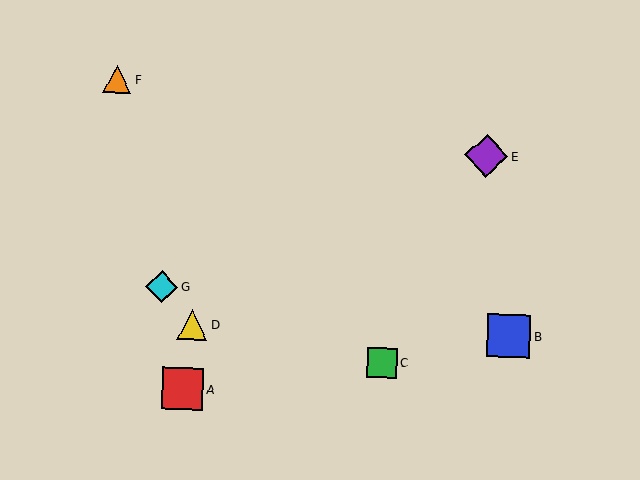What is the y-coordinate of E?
Object E is at y≈156.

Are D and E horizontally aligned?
No, D is at y≈325 and E is at y≈156.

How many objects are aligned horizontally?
2 objects (B, D) are aligned horizontally.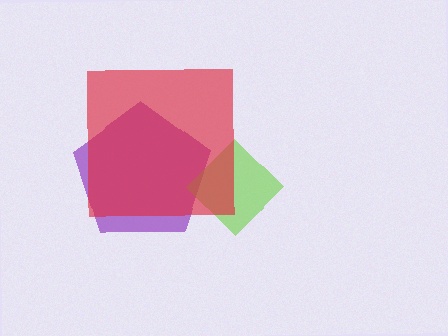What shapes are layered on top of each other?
The layered shapes are: a purple pentagon, a lime diamond, a red square.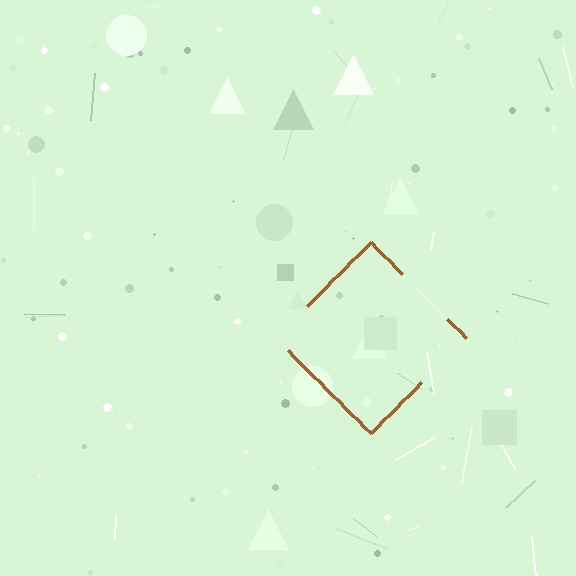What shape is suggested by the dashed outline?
The dashed outline suggests a diamond.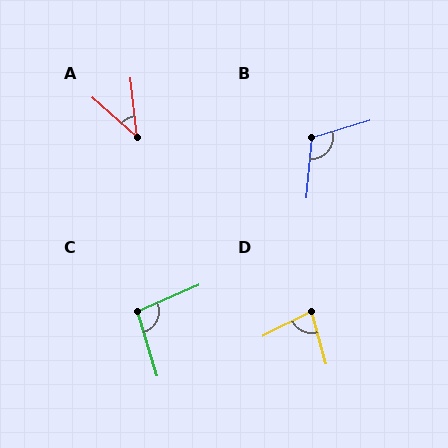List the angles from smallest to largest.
A (42°), D (79°), C (97°), B (112°).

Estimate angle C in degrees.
Approximately 97 degrees.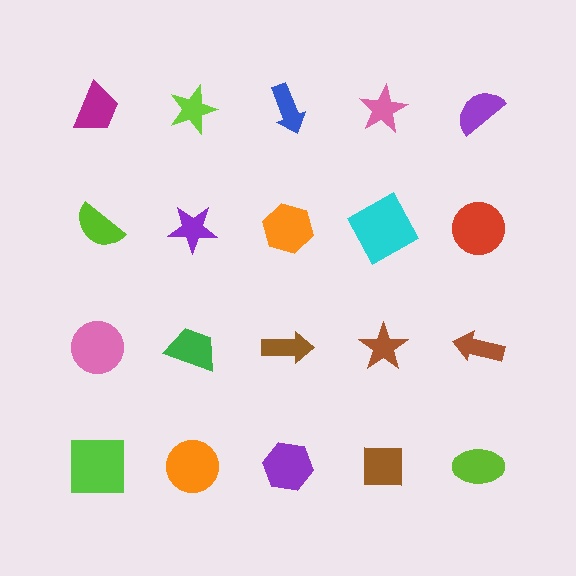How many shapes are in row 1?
5 shapes.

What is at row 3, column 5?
A brown arrow.